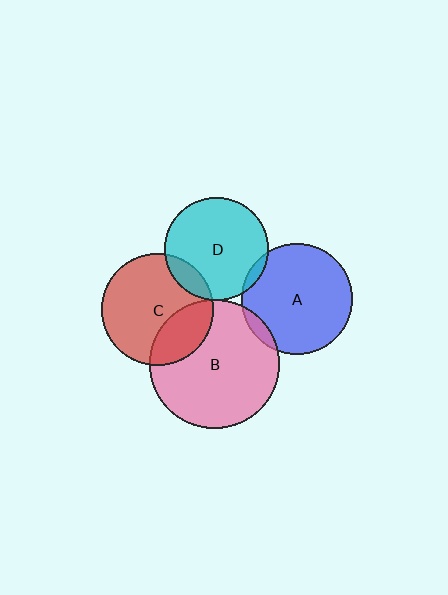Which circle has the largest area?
Circle B (pink).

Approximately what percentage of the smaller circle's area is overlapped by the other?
Approximately 15%.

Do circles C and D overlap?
Yes.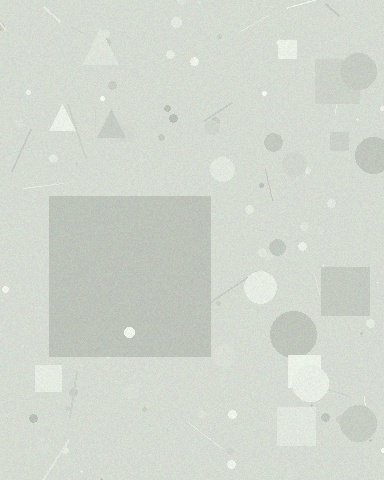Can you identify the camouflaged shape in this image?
The camouflaged shape is a square.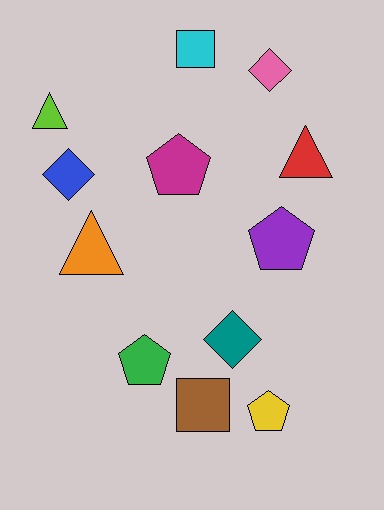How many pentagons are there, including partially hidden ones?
There are 4 pentagons.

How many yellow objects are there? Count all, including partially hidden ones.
There is 1 yellow object.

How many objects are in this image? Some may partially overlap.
There are 12 objects.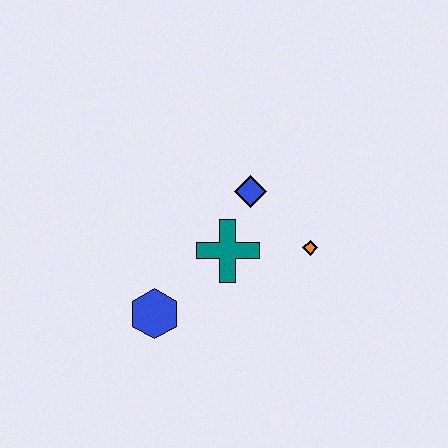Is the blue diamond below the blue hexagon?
No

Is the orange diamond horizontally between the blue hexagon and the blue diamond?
No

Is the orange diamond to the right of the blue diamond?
Yes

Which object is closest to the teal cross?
The blue diamond is closest to the teal cross.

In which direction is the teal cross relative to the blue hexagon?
The teal cross is to the right of the blue hexagon.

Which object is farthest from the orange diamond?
The blue hexagon is farthest from the orange diamond.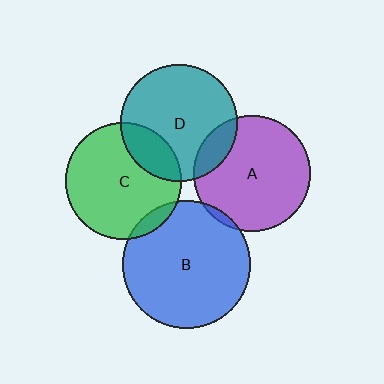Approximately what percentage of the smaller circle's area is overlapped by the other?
Approximately 5%.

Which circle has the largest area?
Circle B (blue).